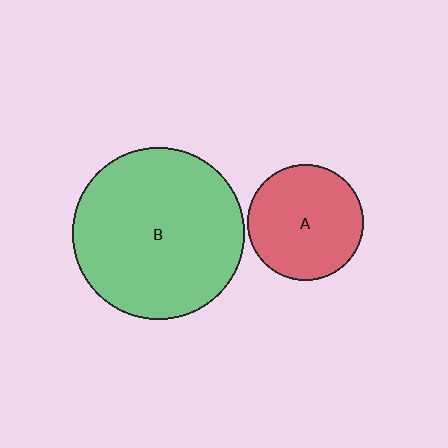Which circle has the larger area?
Circle B (green).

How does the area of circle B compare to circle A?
Approximately 2.2 times.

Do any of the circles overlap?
No, none of the circles overlap.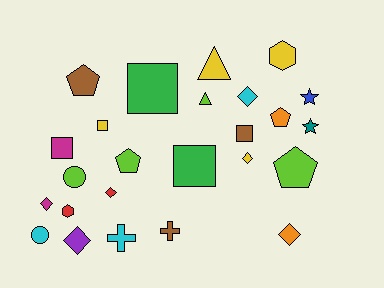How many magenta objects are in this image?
There are 2 magenta objects.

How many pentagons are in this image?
There are 4 pentagons.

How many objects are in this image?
There are 25 objects.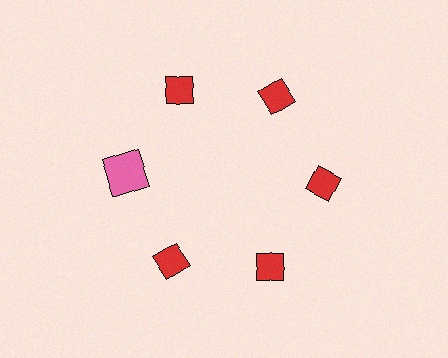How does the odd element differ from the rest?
It differs in both color (pink instead of red) and shape (square instead of diamond).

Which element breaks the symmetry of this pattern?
The pink square at roughly the 9 o'clock position breaks the symmetry. All other shapes are red diamonds.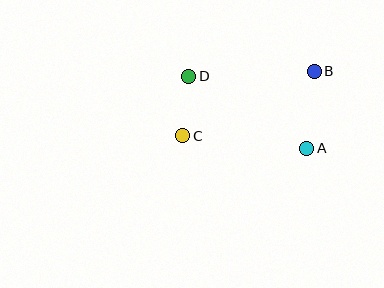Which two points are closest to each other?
Points C and D are closest to each other.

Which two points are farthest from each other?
Points B and C are farthest from each other.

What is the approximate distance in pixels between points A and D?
The distance between A and D is approximately 138 pixels.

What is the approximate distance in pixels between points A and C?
The distance between A and C is approximately 125 pixels.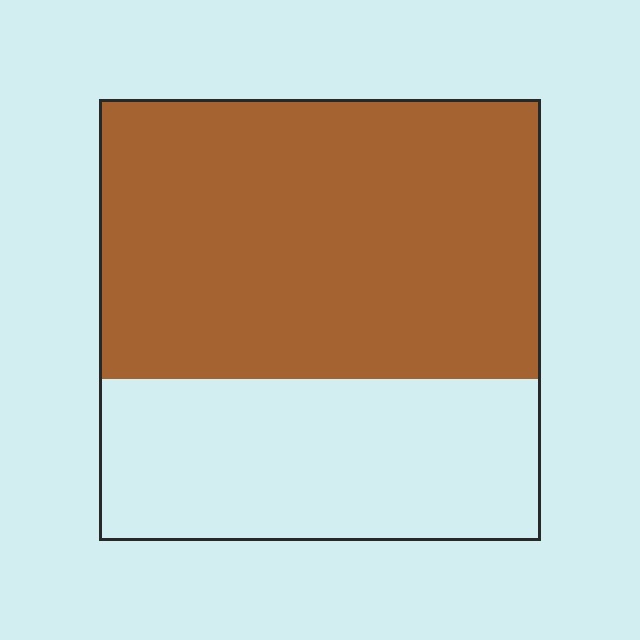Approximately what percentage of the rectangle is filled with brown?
Approximately 65%.